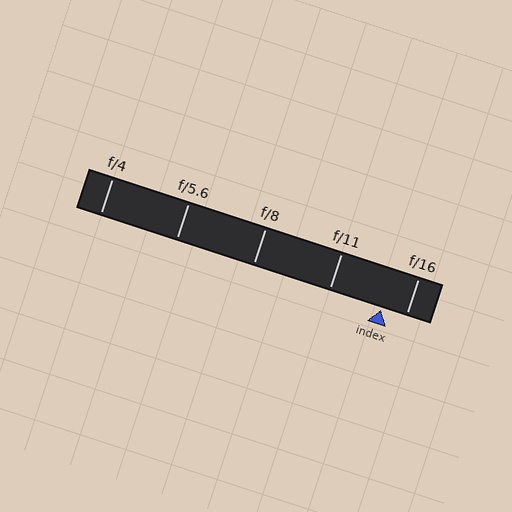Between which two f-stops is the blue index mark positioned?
The index mark is between f/11 and f/16.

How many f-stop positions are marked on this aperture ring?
There are 5 f-stop positions marked.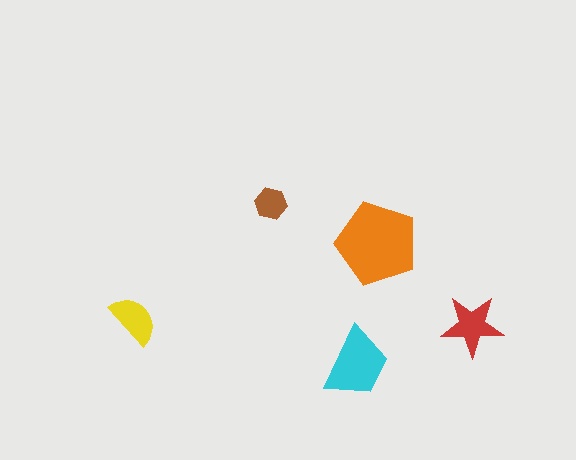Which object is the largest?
The orange pentagon.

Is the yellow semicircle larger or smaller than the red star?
Smaller.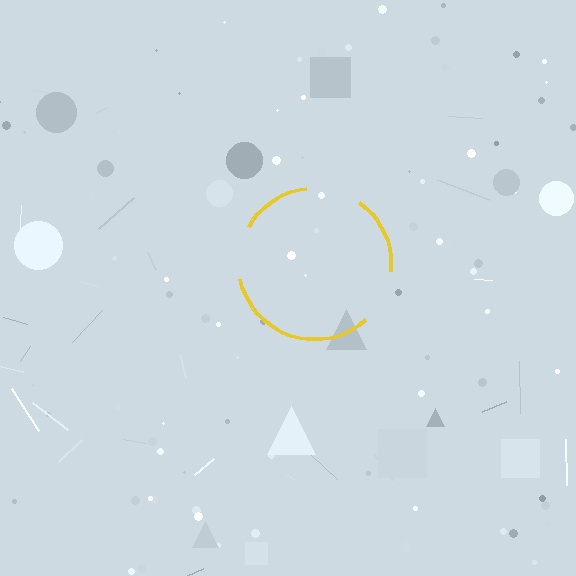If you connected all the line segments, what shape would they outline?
They would outline a circle.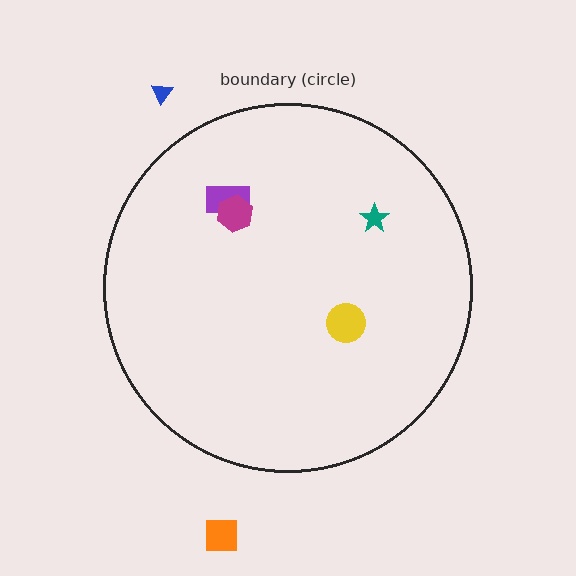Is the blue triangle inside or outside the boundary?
Outside.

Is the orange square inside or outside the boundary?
Outside.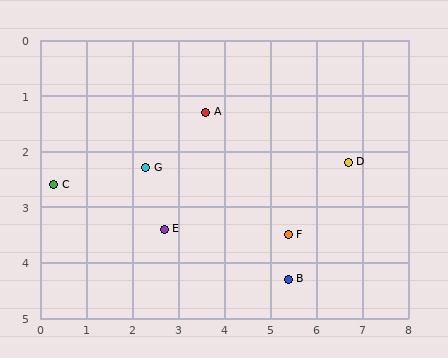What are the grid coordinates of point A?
Point A is at approximately (3.6, 1.3).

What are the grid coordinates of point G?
Point G is at approximately (2.3, 2.3).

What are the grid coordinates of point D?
Point D is at approximately (6.7, 2.2).